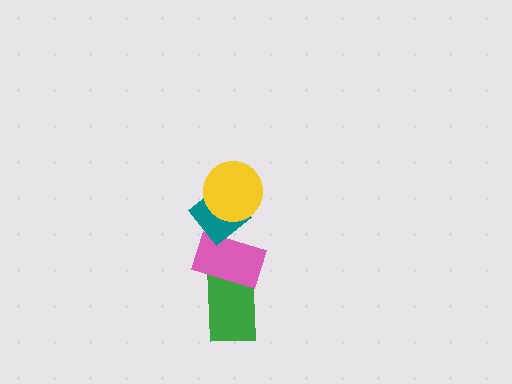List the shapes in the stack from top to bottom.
From top to bottom: the yellow circle, the teal diamond, the pink rectangle, the green rectangle.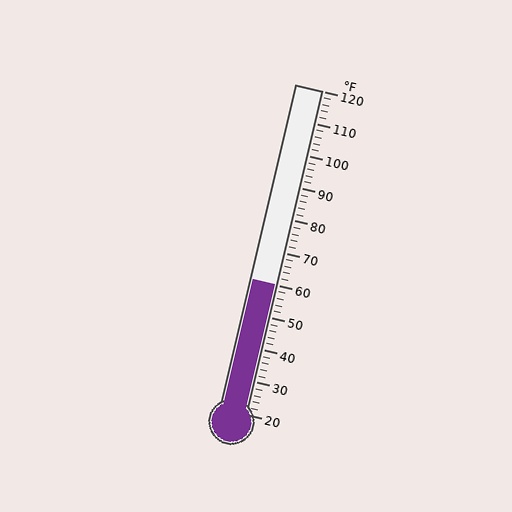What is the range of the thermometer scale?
The thermometer scale ranges from 20°F to 120°F.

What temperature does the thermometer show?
The thermometer shows approximately 60°F.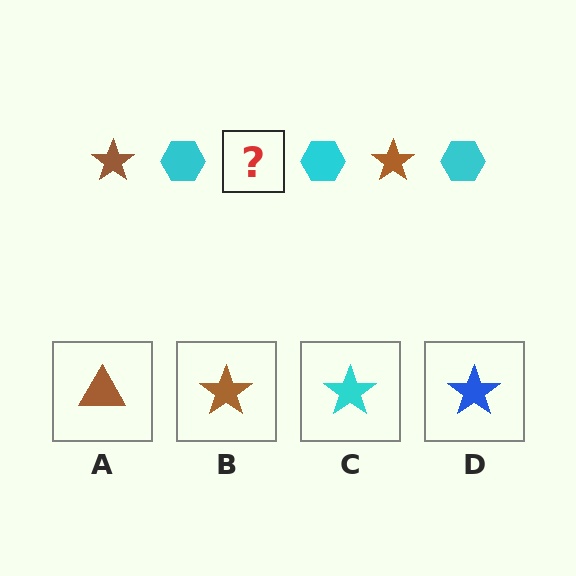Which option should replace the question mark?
Option B.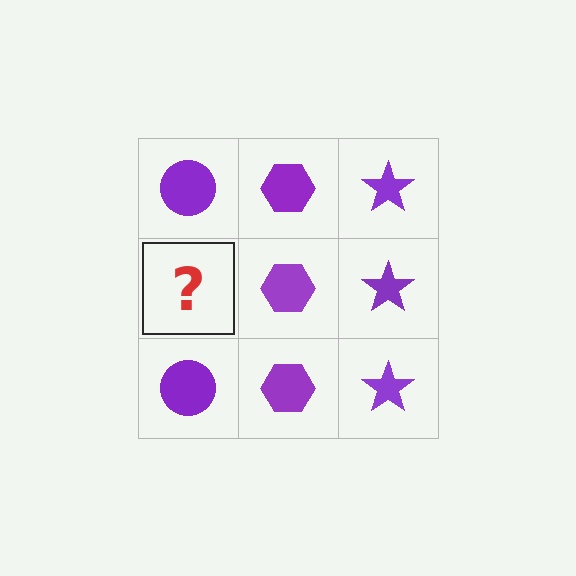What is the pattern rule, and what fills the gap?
The rule is that each column has a consistent shape. The gap should be filled with a purple circle.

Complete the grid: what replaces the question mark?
The question mark should be replaced with a purple circle.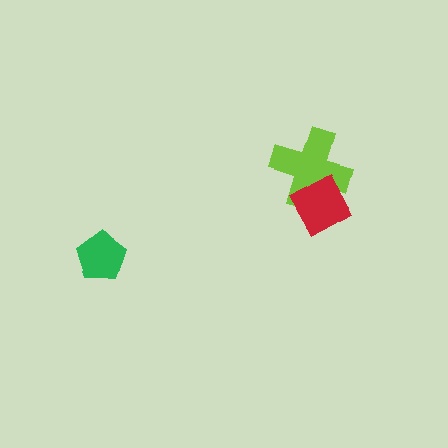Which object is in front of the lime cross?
The red diamond is in front of the lime cross.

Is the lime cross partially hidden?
Yes, it is partially covered by another shape.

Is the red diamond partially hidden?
No, no other shape covers it.